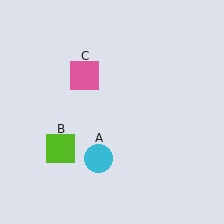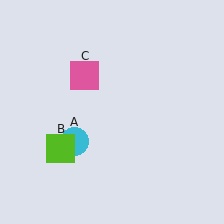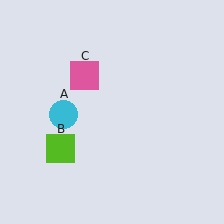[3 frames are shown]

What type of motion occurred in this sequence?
The cyan circle (object A) rotated clockwise around the center of the scene.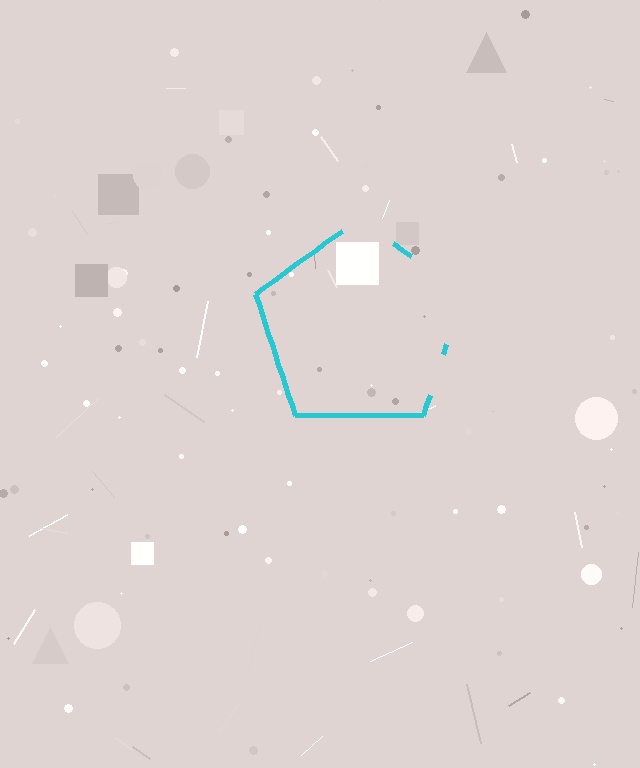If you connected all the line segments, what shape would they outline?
They would outline a pentagon.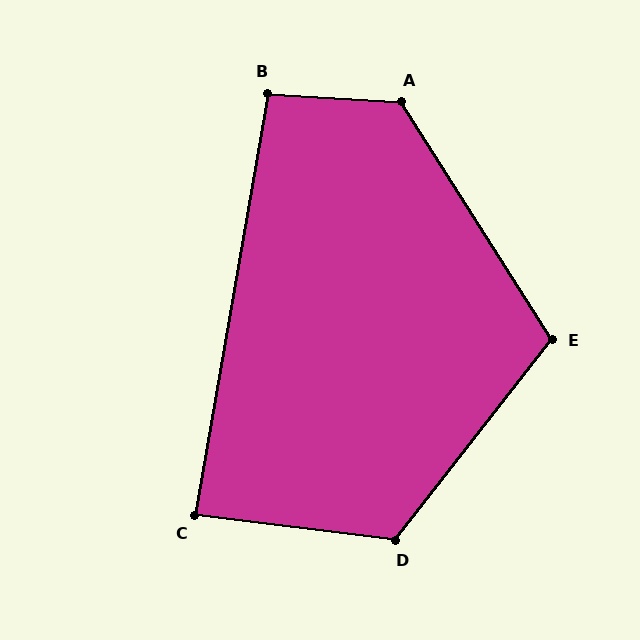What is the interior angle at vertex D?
Approximately 121 degrees (obtuse).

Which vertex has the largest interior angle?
A, at approximately 126 degrees.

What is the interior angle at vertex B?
Approximately 96 degrees (obtuse).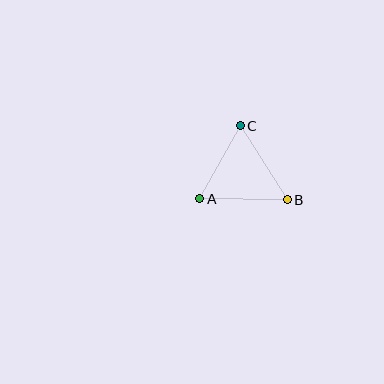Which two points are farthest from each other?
Points B and C are farthest from each other.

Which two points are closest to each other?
Points A and C are closest to each other.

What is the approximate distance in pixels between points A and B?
The distance between A and B is approximately 87 pixels.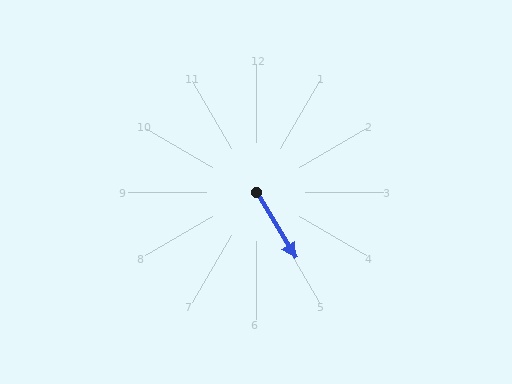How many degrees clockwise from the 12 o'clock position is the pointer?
Approximately 149 degrees.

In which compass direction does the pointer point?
Southeast.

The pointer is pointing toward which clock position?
Roughly 5 o'clock.